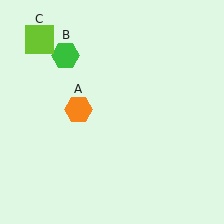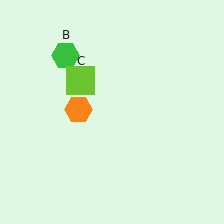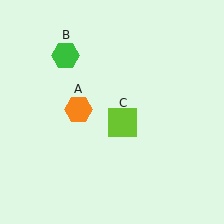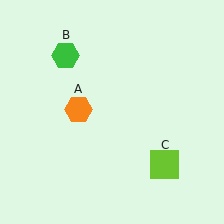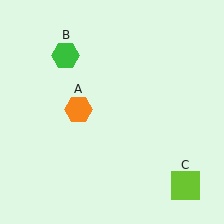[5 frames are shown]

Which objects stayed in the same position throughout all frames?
Orange hexagon (object A) and green hexagon (object B) remained stationary.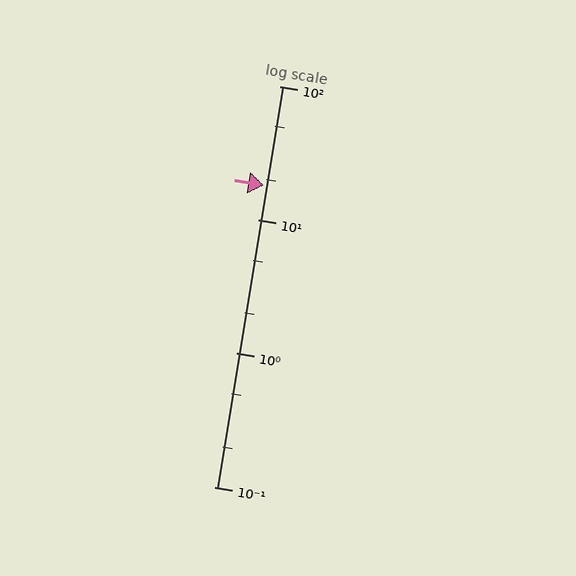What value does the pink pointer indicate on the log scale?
The pointer indicates approximately 18.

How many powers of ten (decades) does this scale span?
The scale spans 3 decades, from 0.1 to 100.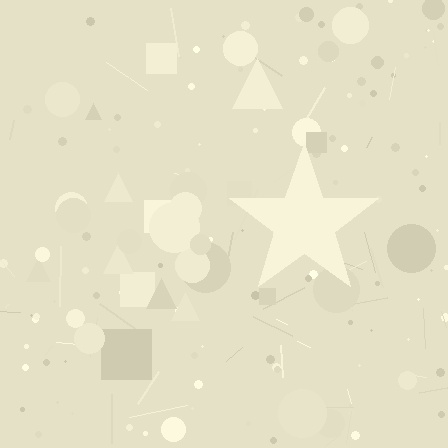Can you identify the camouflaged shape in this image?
The camouflaged shape is a star.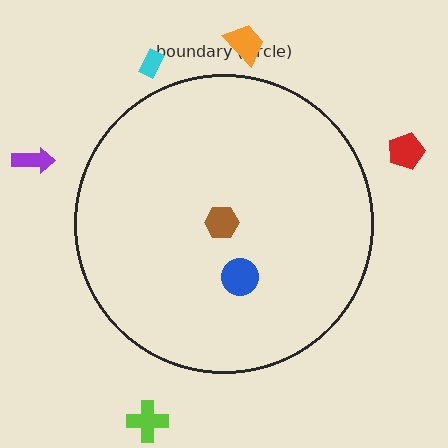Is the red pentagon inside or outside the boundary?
Outside.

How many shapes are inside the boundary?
2 inside, 5 outside.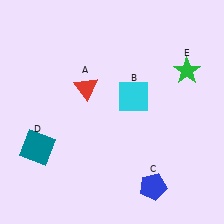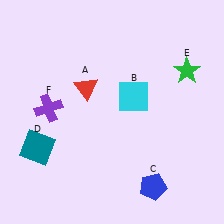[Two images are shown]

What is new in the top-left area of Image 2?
A purple cross (F) was added in the top-left area of Image 2.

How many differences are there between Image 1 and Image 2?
There is 1 difference between the two images.